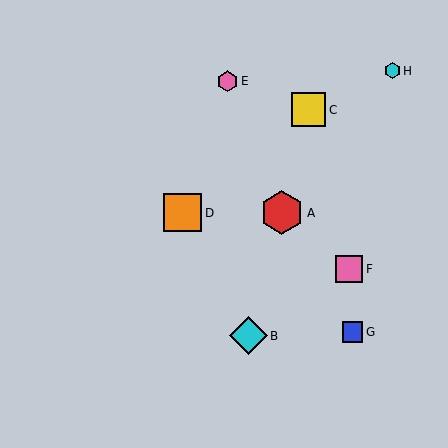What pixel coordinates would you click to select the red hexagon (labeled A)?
Click at (282, 213) to select the red hexagon A.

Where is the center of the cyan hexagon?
The center of the cyan hexagon is at (392, 71).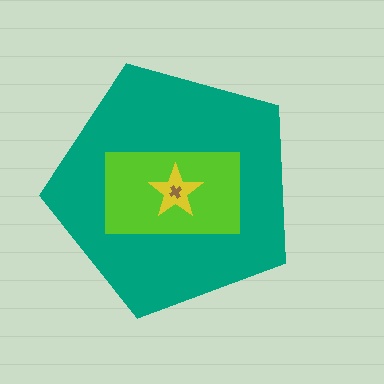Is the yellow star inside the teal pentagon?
Yes.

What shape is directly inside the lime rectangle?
The yellow star.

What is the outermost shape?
The teal pentagon.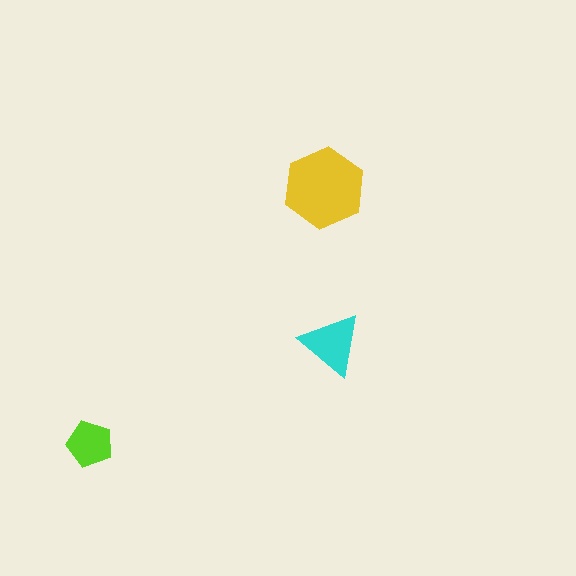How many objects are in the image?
There are 3 objects in the image.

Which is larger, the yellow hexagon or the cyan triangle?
The yellow hexagon.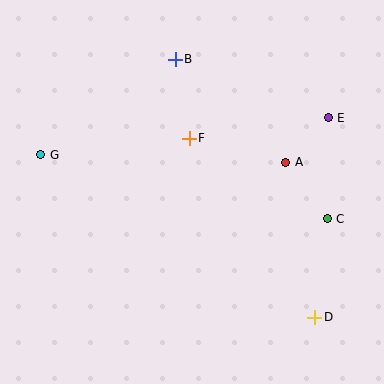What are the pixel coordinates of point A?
Point A is at (286, 162).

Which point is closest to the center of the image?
Point F at (189, 138) is closest to the center.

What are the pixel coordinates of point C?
Point C is at (327, 219).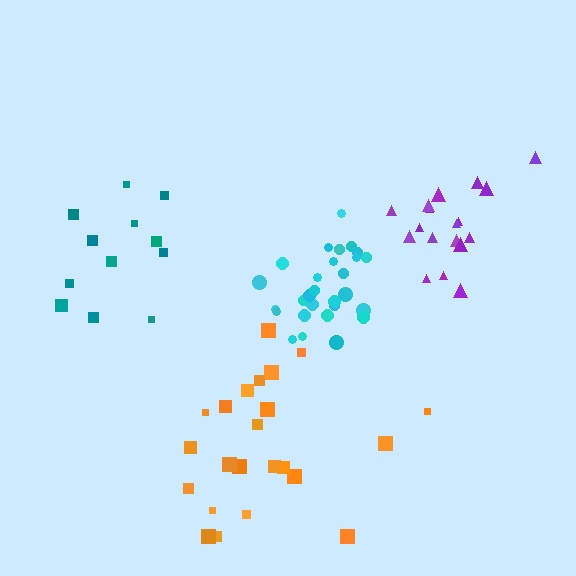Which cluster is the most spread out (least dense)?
Teal.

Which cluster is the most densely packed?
Cyan.